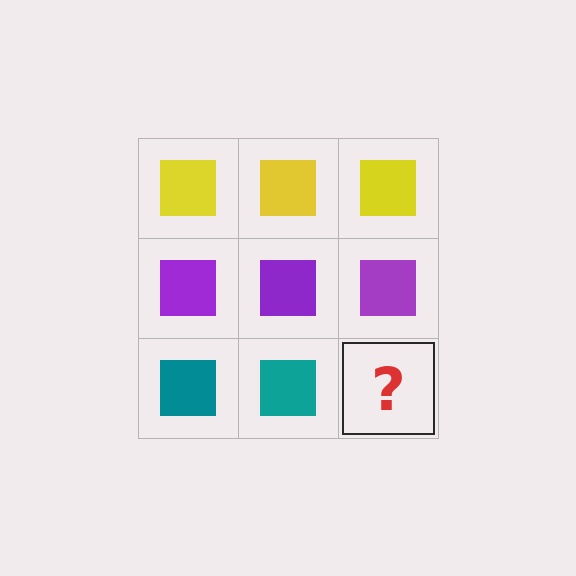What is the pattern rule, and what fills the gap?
The rule is that each row has a consistent color. The gap should be filled with a teal square.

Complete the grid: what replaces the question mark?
The question mark should be replaced with a teal square.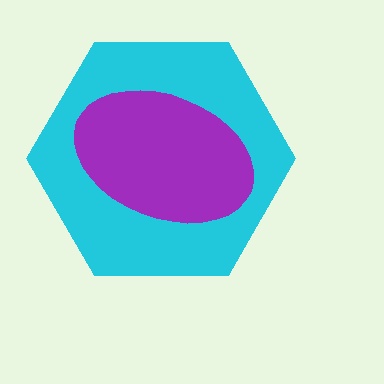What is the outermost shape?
The cyan hexagon.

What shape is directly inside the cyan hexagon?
The purple ellipse.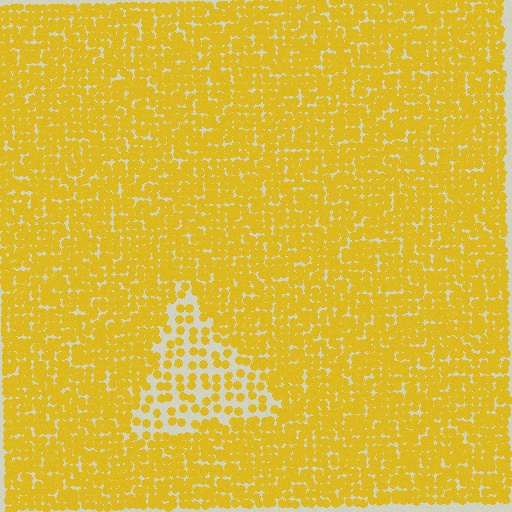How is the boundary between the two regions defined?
The boundary is defined by a change in element density (approximately 2.3x ratio). All elements are the same color, size, and shape.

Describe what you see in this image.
The image contains small yellow elements arranged at two different densities. A triangle-shaped region is visible where the elements are less densely packed than the surrounding area.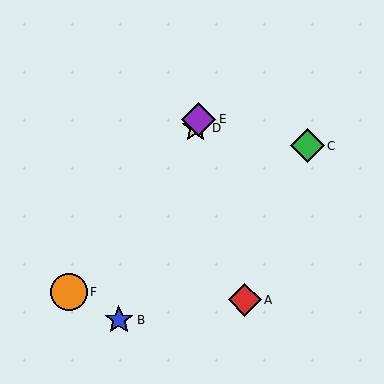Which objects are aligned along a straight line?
Objects B, D, E are aligned along a straight line.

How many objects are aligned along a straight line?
3 objects (B, D, E) are aligned along a straight line.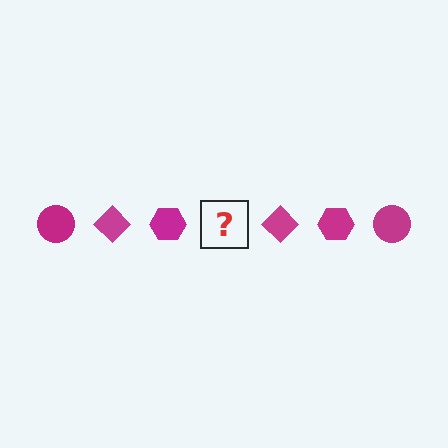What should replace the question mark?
The question mark should be replaced with a magenta circle.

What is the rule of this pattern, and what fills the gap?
The rule is that the pattern cycles through circle, diamond, hexagon shapes in magenta. The gap should be filled with a magenta circle.